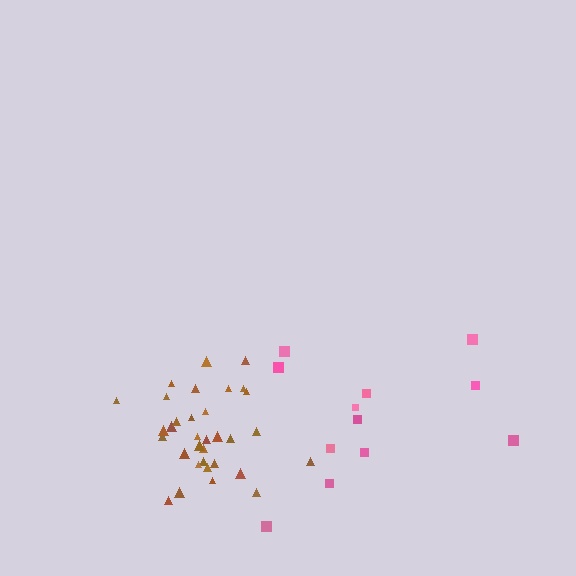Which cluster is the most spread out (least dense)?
Pink.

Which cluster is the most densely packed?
Brown.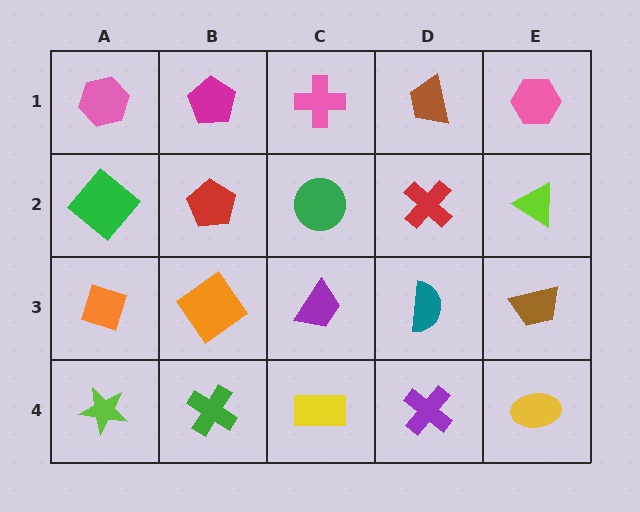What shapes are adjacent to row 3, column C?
A green circle (row 2, column C), a yellow rectangle (row 4, column C), an orange diamond (row 3, column B), a teal semicircle (row 3, column D).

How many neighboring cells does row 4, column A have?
2.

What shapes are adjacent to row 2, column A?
A pink hexagon (row 1, column A), an orange diamond (row 3, column A), a red pentagon (row 2, column B).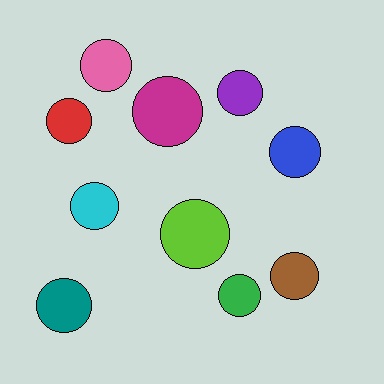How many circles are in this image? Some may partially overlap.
There are 10 circles.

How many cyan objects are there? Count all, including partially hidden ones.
There is 1 cyan object.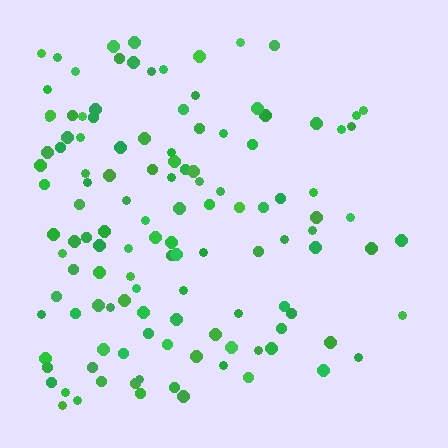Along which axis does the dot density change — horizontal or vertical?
Horizontal.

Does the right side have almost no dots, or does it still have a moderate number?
Still a moderate number, just noticeably fewer than the left.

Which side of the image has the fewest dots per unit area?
The right.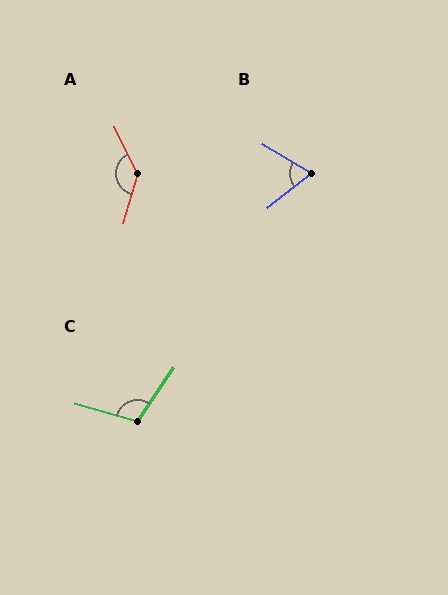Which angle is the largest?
A, at approximately 138 degrees.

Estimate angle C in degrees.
Approximately 108 degrees.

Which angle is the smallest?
B, at approximately 70 degrees.